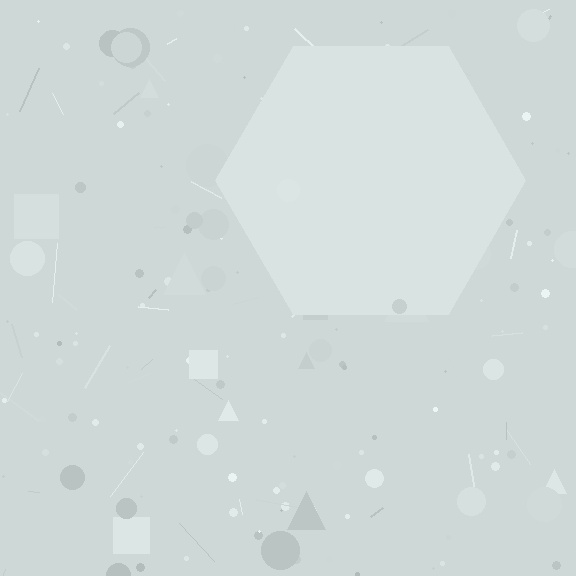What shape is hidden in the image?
A hexagon is hidden in the image.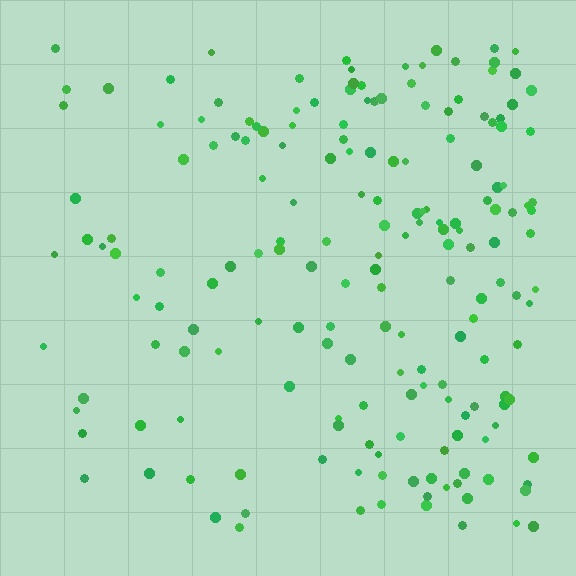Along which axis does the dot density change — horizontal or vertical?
Horizontal.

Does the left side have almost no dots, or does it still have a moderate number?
Still a moderate number, just noticeably fewer than the right.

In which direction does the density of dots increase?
From left to right, with the right side densest.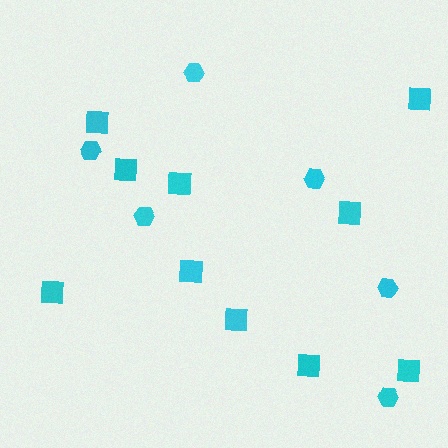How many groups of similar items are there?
There are 2 groups: one group of hexagons (6) and one group of squares (10).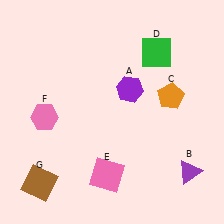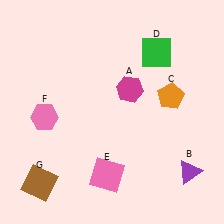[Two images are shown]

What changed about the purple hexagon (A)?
In Image 1, A is purple. In Image 2, it changed to magenta.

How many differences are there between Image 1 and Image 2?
There is 1 difference between the two images.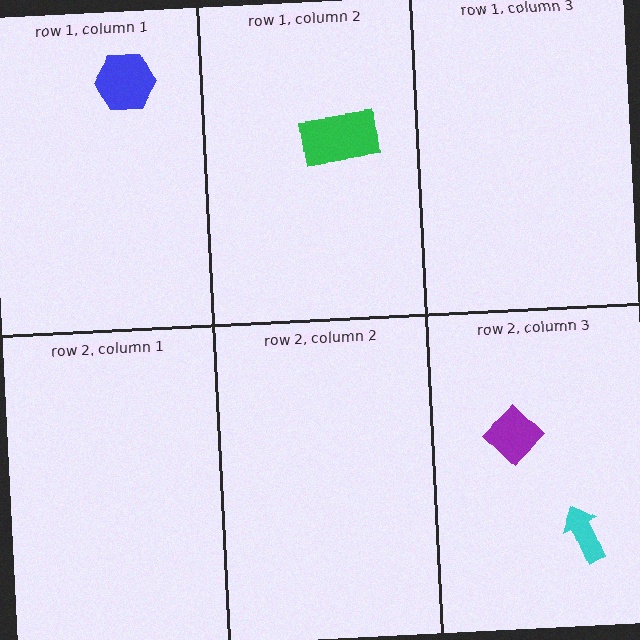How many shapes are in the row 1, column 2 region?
1.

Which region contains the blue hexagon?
The row 1, column 1 region.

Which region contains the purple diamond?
The row 2, column 3 region.